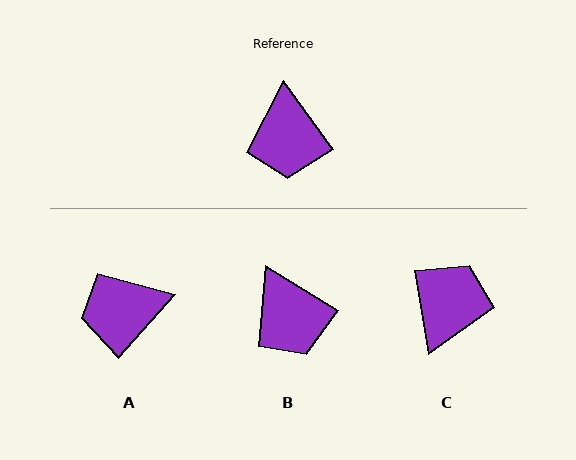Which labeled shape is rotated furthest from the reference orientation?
C, about 153 degrees away.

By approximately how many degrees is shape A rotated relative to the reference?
Approximately 78 degrees clockwise.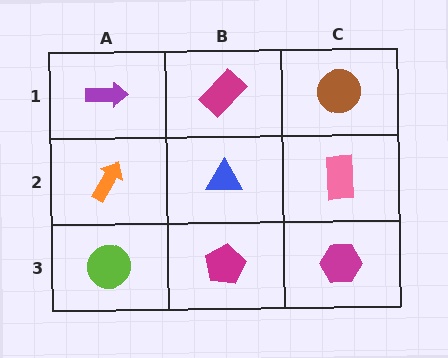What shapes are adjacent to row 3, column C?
A pink rectangle (row 2, column C), a magenta pentagon (row 3, column B).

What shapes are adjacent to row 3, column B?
A blue triangle (row 2, column B), a lime circle (row 3, column A), a magenta hexagon (row 3, column C).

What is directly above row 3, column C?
A pink rectangle.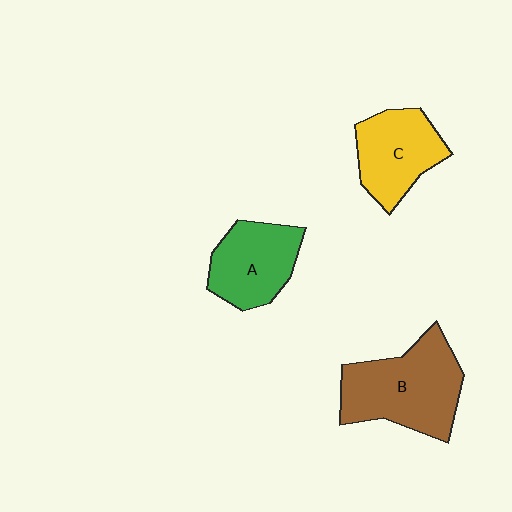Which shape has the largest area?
Shape B (brown).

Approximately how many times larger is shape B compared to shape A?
Approximately 1.4 times.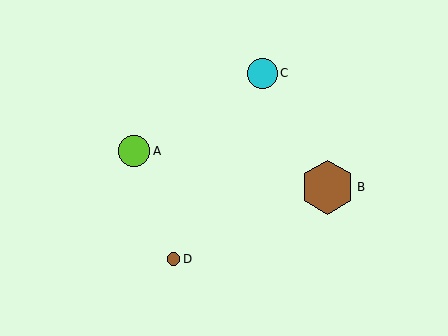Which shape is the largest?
The brown hexagon (labeled B) is the largest.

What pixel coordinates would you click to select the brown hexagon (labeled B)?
Click at (328, 187) to select the brown hexagon B.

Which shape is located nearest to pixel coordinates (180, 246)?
The brown circle (labeled D) at (173, 259) is nearest to that location.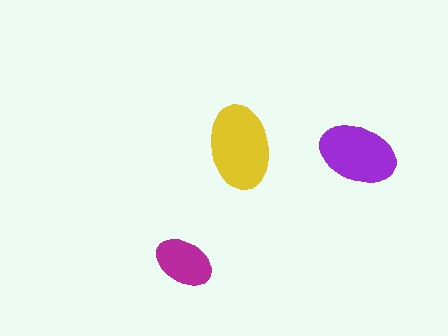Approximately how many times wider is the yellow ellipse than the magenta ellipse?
About 1.5 times wider.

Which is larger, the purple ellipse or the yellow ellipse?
The yellow one.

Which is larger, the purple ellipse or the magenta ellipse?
The purple one.